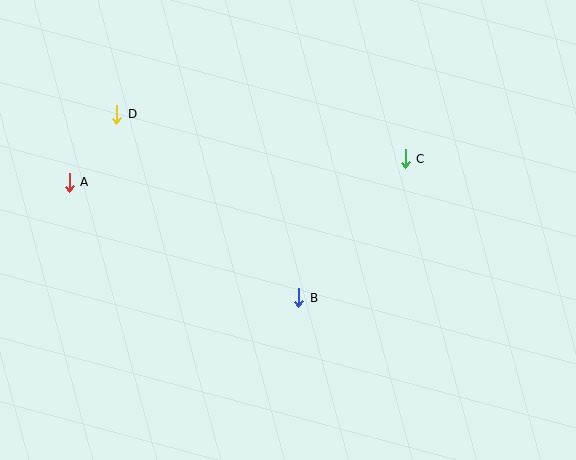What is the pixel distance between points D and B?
The distance between D and B is 258 pixels.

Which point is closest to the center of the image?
Point B at (299, 298) is closest to the center.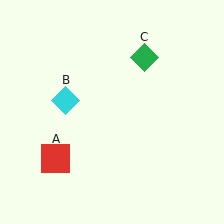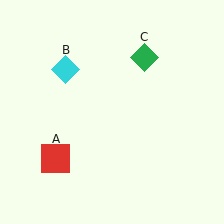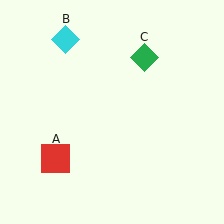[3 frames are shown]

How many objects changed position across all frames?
1 object changed position: cyan diamond (object B).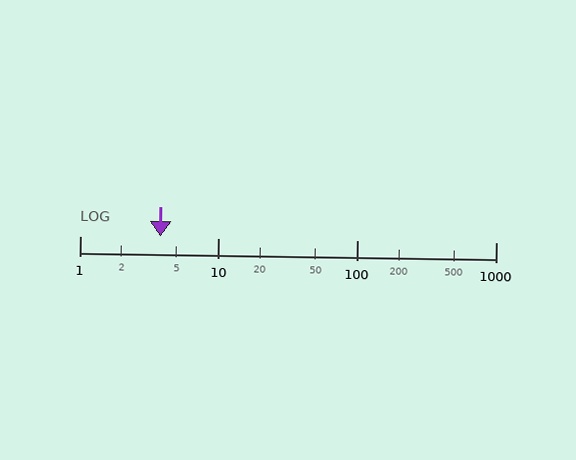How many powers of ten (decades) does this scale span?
The scale spans 3 decades, from 1 to 1000.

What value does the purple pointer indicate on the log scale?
The pointer indicates approximately 3.8.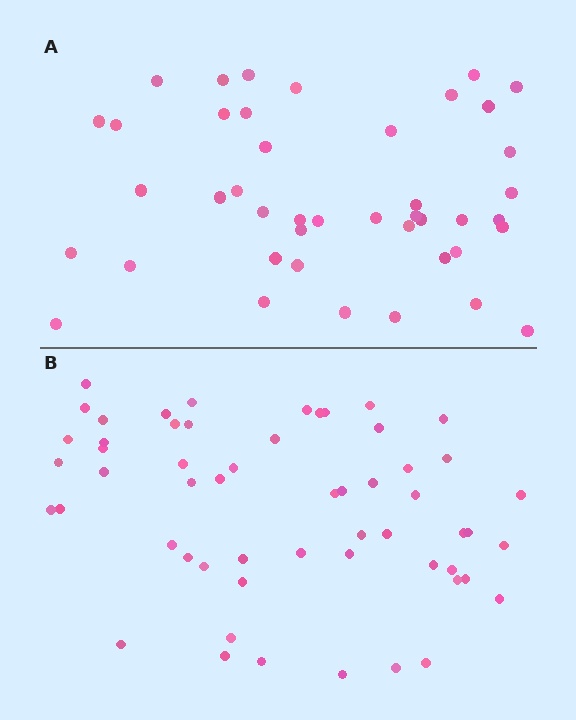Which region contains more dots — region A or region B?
Region B (the bottom region) has more dots.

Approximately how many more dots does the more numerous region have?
Region B has approximately 15 more dots than region A.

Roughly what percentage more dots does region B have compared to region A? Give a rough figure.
About 30% more.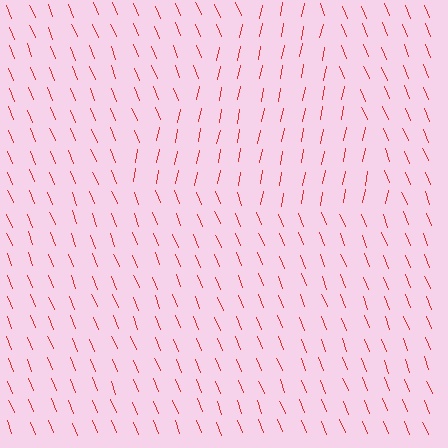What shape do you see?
I see a triangle.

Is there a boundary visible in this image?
Yes, there is a texture boundary formed by a change in line orientation.